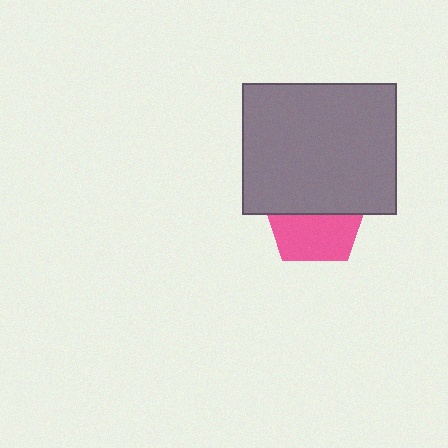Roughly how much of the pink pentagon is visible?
About half of it is visible (roughly 49%).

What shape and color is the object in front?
The object in front is a gray rectangle.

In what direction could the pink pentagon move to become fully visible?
The pink pentagon could move down. That would shift it out from behind the gray rectangle entirely.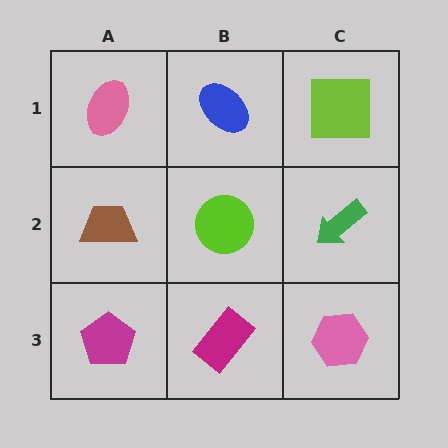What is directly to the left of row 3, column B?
A magenta pentagon.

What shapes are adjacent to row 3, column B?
A lime circle (row 2, column B), a magenta pentagon (row 3, column A), a pink hexagon (row 3, column C).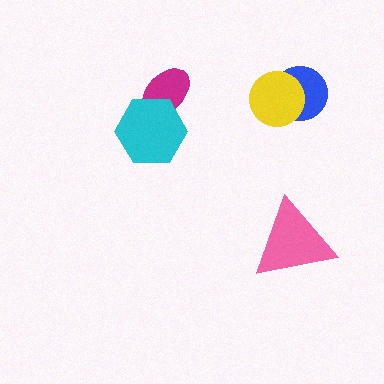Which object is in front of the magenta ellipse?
The cyan hexagon is in front of the magenta ellipse.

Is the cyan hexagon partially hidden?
No, no other shape covers it.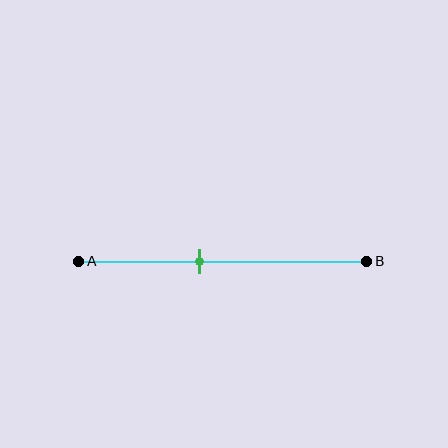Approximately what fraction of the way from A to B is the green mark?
The green mark is approximately 40% of the way from A to B.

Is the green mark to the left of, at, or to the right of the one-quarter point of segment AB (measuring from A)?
The green mark is to the right of the one-quarter point of segment AB.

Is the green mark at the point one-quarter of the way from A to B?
No, the mark is at about 40% from A, not at the 25% one-quarter point.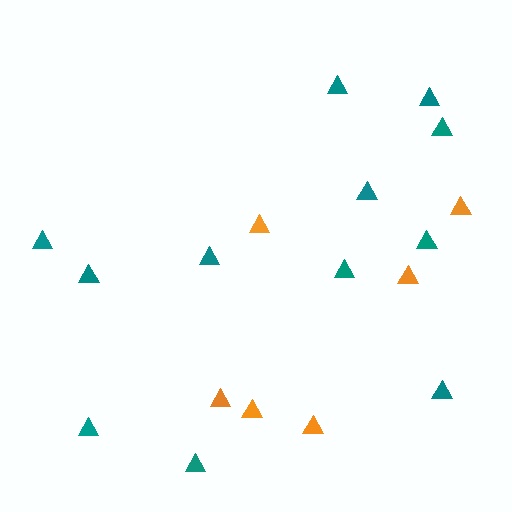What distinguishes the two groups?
There are 2 groups: one group of teal triangles (12) and one group of orange triangles (6).